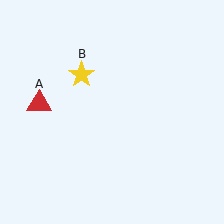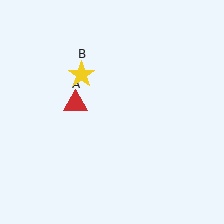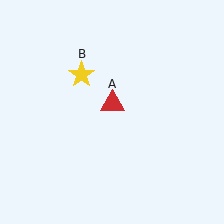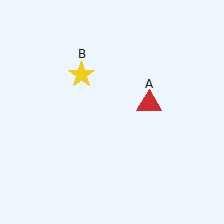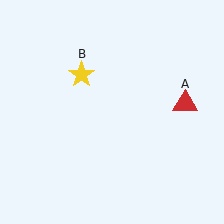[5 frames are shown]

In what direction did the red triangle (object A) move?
The red triangle (object A) moved right.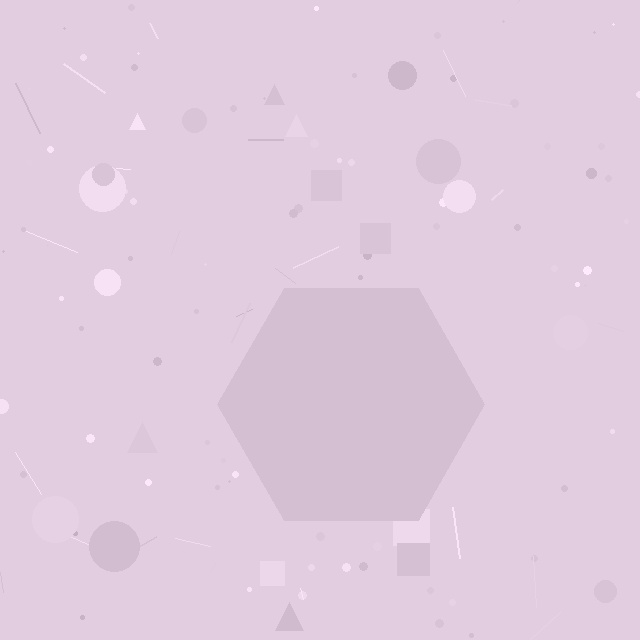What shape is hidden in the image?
A hexagon is hidden in the image.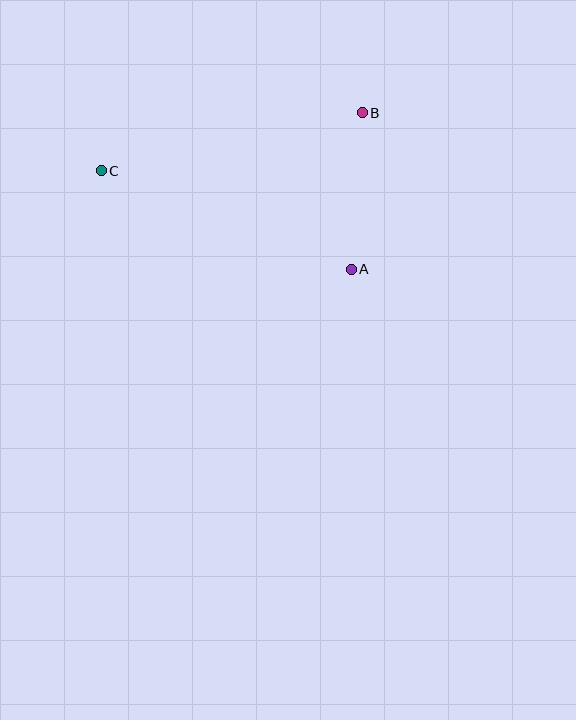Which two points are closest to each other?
Points A and B are closest to each other.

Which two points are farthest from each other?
Points A and C are farthest from each other.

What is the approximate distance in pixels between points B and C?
The distance between B and C is approximately 267 pixels.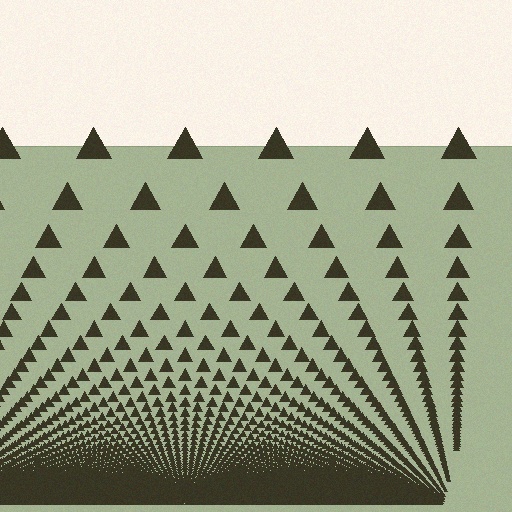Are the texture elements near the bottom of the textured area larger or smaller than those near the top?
Smaller. The gradient is inverted — elements near the bottom are smaller and denser.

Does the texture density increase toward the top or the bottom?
Density increases toward the bottom.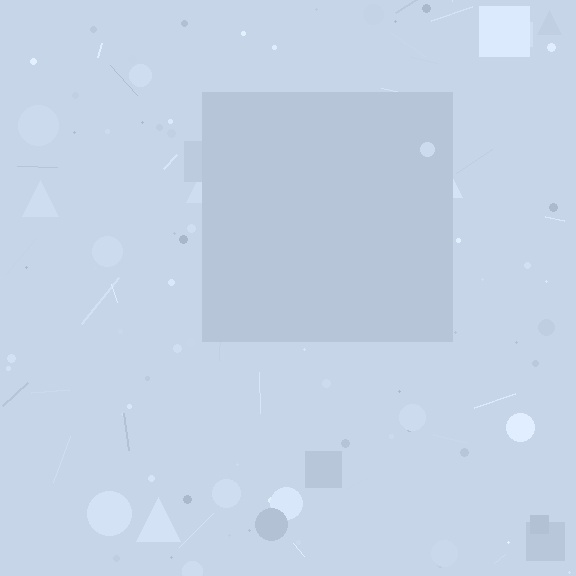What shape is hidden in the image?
A square is hidden in the image.